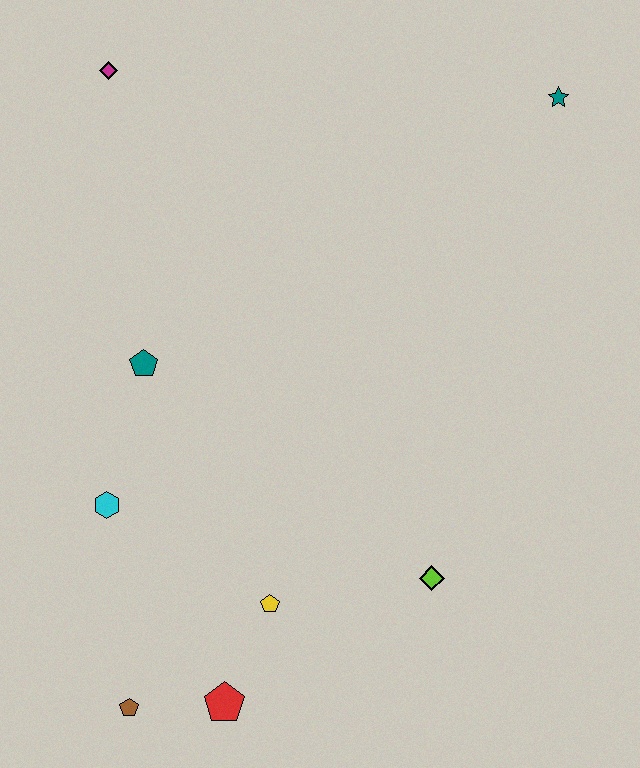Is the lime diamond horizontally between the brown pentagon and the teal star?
Yes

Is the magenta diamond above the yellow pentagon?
Yes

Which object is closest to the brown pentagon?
The red pentagon is closest to the brown pentagon.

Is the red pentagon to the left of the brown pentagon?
No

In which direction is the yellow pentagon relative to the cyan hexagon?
The yellow pentagon is to the right of the cyan hexagon.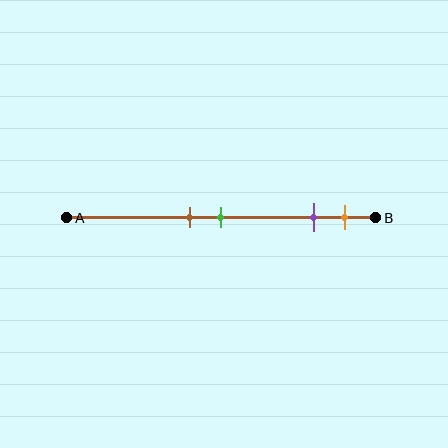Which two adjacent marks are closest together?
The brown and green marks are the closest adjacent pair.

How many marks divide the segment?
There are 4 marks dividing the segment.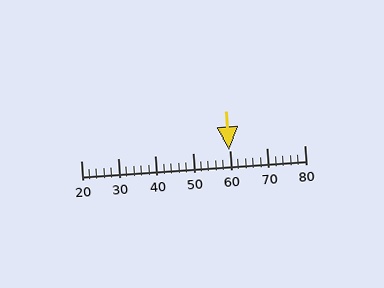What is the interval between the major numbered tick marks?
The major tick marks are spaced 10 units apart.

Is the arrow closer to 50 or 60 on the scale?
The arrow is closer to 60.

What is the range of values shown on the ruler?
The ruler shows values from 20 to 80.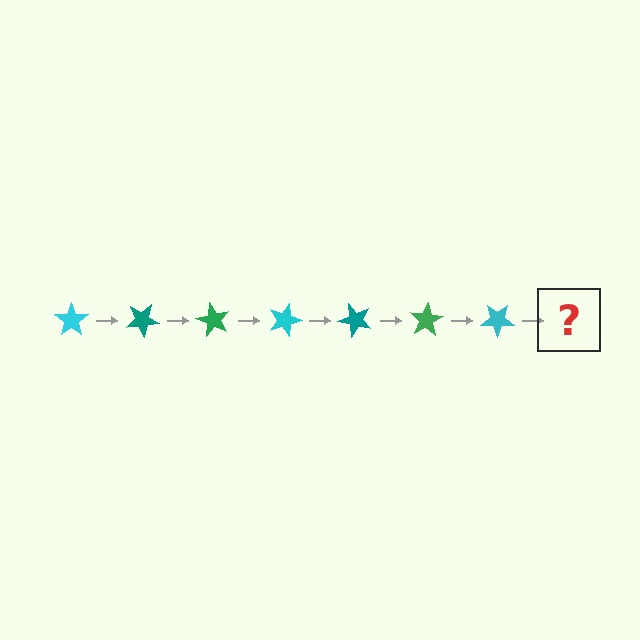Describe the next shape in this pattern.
It should be a teal star, rotated 210 degrees from the start.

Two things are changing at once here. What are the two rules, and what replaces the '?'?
The two rules are that it rotates 30 degrees each step and the color cycles through cyan, teal, and green. The '?' should be a teal star, rotated 210 degrees from the start.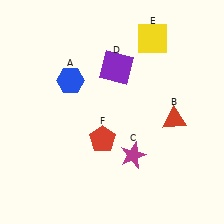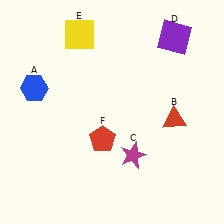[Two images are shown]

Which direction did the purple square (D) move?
The purple square (D) moved right.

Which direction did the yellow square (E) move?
The yellow square (E) moved left.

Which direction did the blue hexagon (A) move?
The blue hexagon (A) moved left.